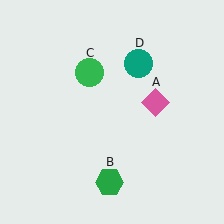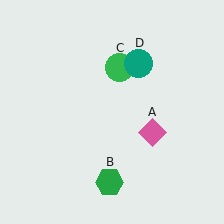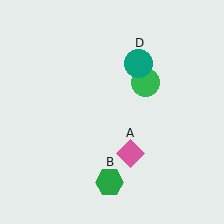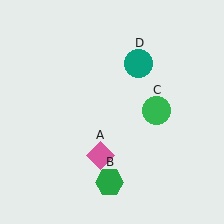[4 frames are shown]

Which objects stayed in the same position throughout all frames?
Green hexagon (object B) and teal circle (object D) remained stationary.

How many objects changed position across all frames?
2 objects changed position: pink diamond (object A), green circle (object C).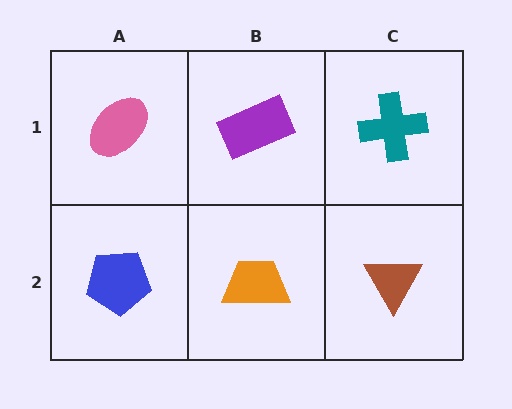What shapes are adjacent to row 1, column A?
A blue pentagon (row 2, column A), a purple rectangle (row 1, column B).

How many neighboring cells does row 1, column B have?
3.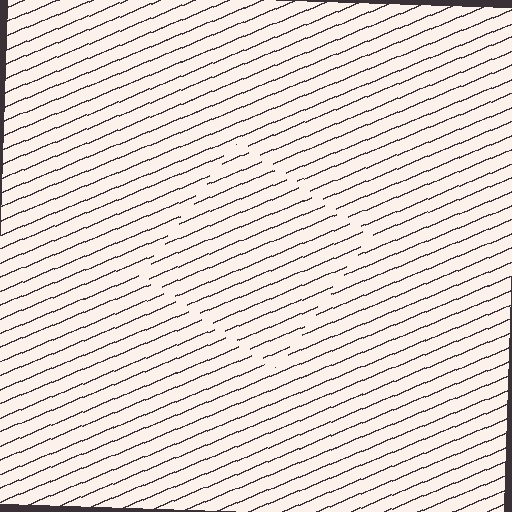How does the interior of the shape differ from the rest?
The interior of the shape contains the same grating, shifted by half a period — the contour is defined by the phase discontinuity where line-ends from the inner and outer gratings abut.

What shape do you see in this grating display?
An illusory square. The interior of the shape contains the same grating, shifted by half a period — the contour is defined by the phase discontinuity where line-ends from the inner and outer gratings abut.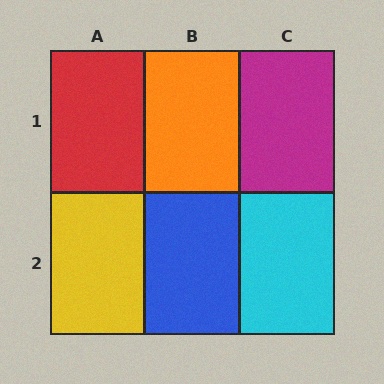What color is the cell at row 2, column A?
Yellow.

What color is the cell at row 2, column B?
Blue.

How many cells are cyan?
1 cell is cyan.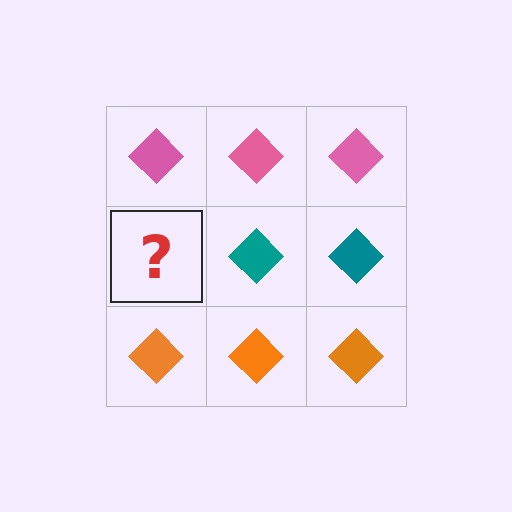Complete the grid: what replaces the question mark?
The question mark should be replaced with a teal diamond.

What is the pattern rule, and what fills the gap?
The rule is that each row has a consistent color. The gap should be filled with a teal diamond.